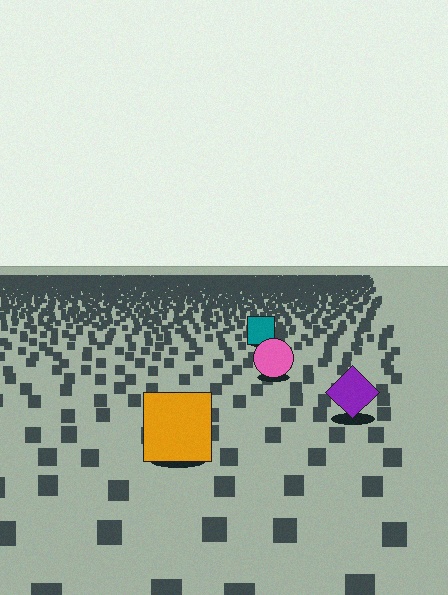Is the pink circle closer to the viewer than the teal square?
Yes. The pink circle is closer — you can tell from the texture gradient: the ground texture is coarser near it.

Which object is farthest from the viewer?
The teal square is farthest from the viewer. It appears smaller and the ground texture around it is denser.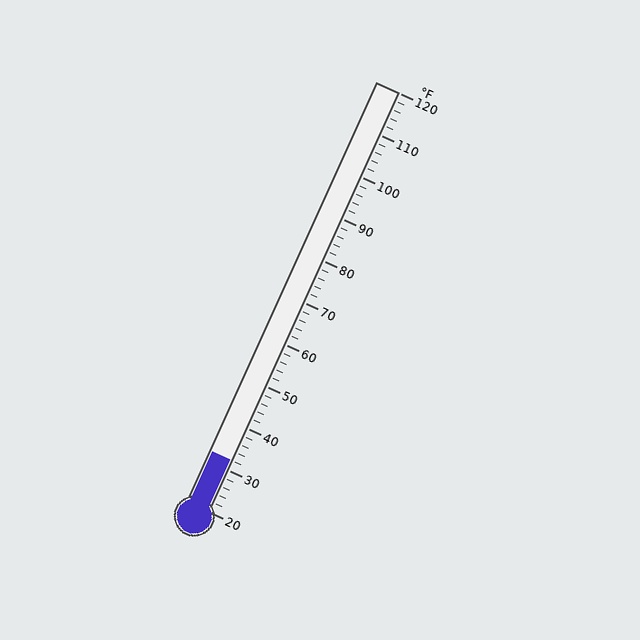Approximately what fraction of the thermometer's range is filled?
The thermometer is filled to approximately 10% of its range.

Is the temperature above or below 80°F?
The temperature is below 80°F.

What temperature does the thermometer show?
The thermometer shows approximately 32°F.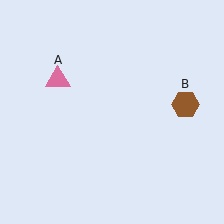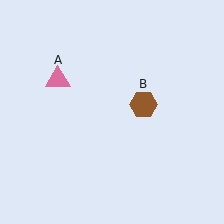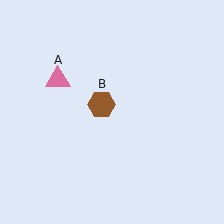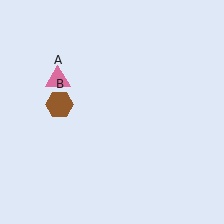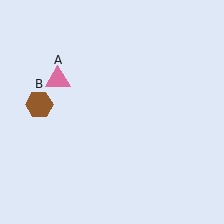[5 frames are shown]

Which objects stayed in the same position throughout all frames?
Pink triangle (object A) remained stationary.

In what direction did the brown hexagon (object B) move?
The brown hexagon (object B) moved left.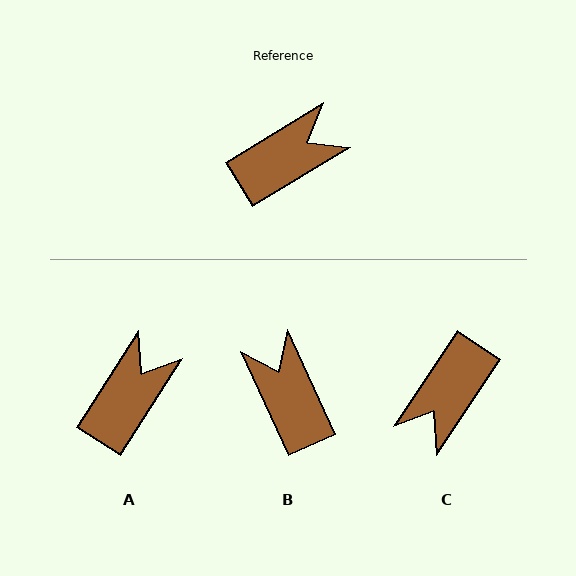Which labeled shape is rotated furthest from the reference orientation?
C, about 155 degrees away.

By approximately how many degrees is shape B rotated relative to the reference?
Approximately 83 degrees counter-clockwise.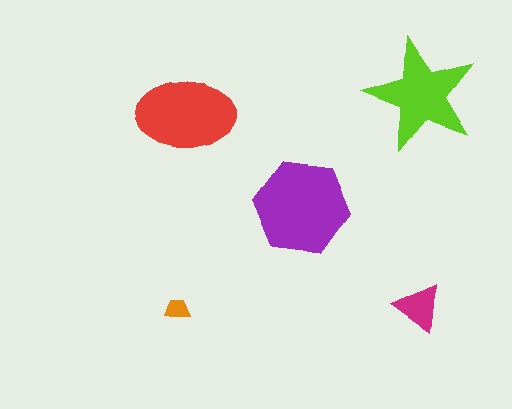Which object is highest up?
The lime star is topmost.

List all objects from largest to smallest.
The purple hexagon, the red ellipse, the lime star, the magenta triangle, the orange trapezoid.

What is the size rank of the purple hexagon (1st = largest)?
1st.